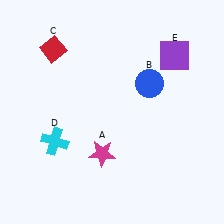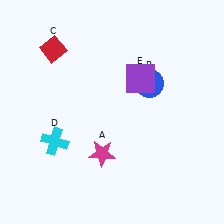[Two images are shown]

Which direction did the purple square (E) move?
The purple square (E) moved left.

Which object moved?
The purple square (E) moved left.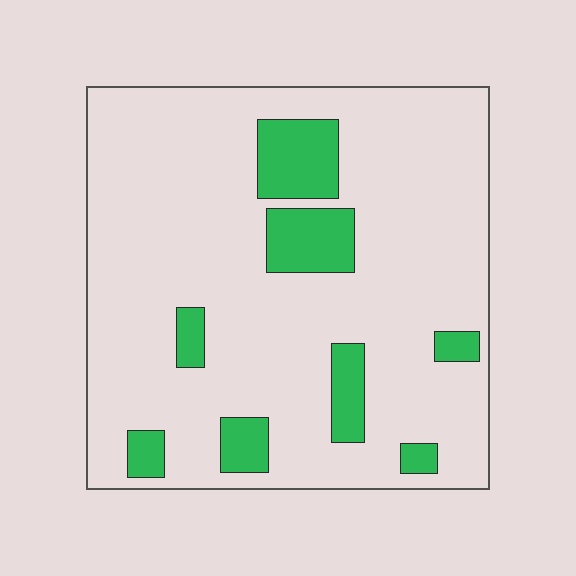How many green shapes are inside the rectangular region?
8.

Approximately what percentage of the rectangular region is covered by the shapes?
Approximately 15%.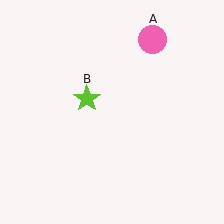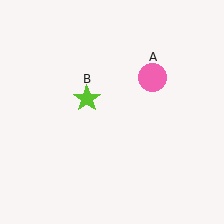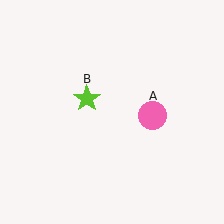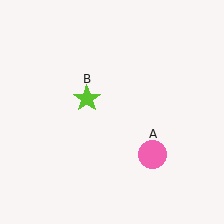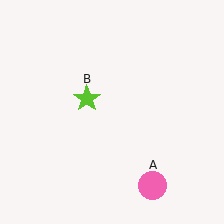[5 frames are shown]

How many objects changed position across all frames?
1 object changed position: pink circle (object A).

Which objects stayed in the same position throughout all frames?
Lime star (object B) remained stationary.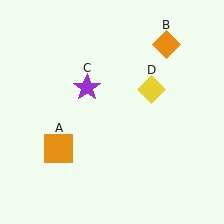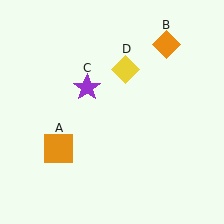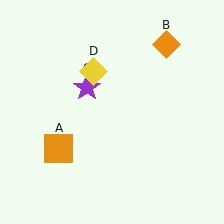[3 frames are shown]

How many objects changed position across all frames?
1 object changed position: yellow diamond (object D).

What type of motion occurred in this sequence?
The yellow diamond (object D) rotated counterclockwise around the center of the scene.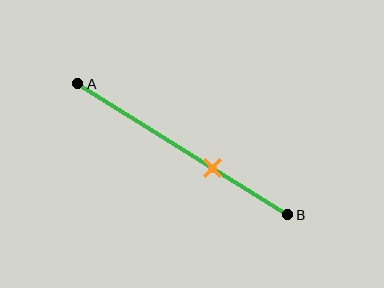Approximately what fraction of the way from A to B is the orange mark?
The orange mark is approximately 65% of the way from A to B.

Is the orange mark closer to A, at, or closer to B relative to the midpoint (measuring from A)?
The orange mark is closer to point B than the midpoint of segment AB.